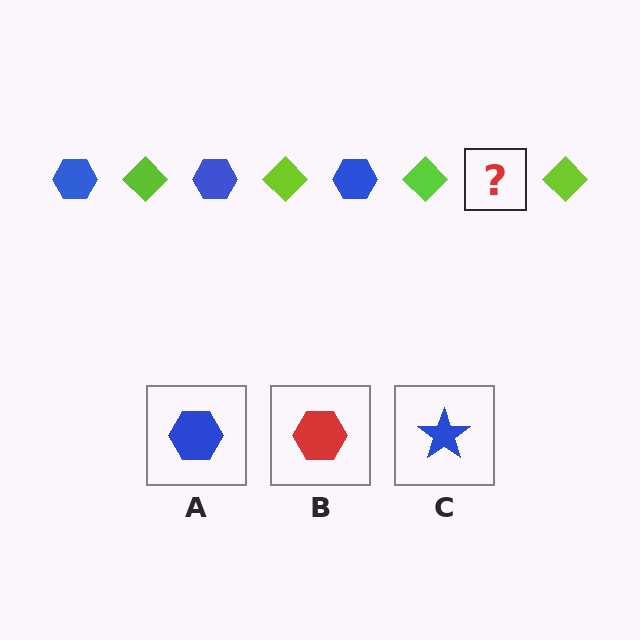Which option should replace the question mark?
Option A.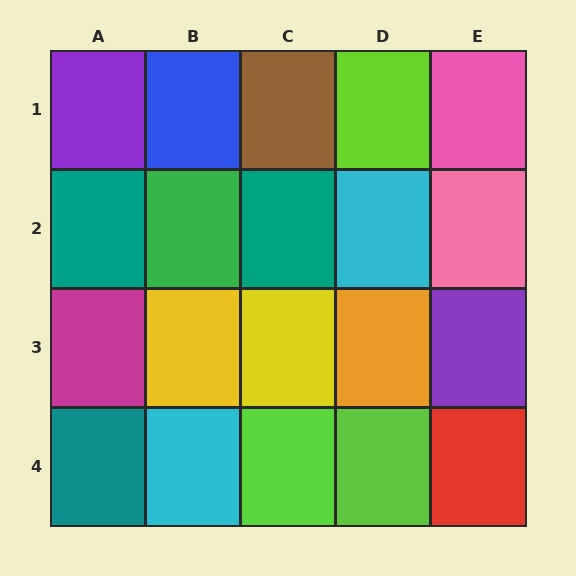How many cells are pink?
2 cells are pink.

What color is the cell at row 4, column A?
Teal.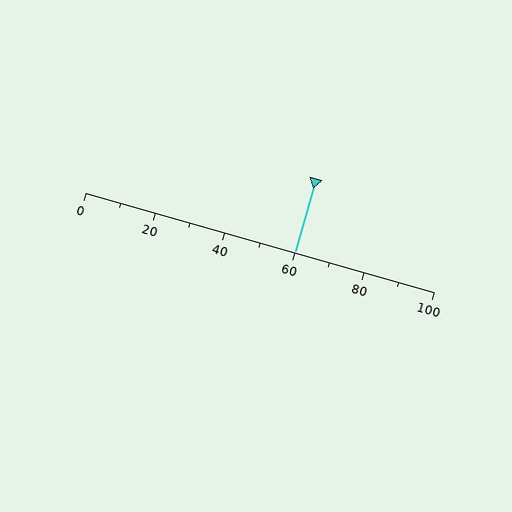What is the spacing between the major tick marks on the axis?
The major ticks are spaced 20 apart.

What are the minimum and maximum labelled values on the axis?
The axis runs from 0 to 100.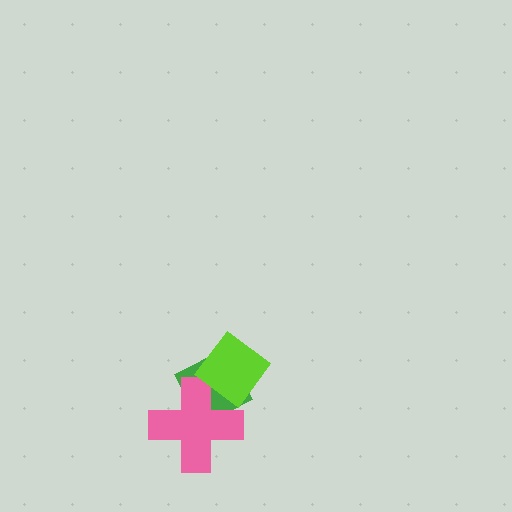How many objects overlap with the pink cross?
2 objects overlap with the pink cross.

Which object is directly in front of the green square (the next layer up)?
The pink cross is directly in front of the green square.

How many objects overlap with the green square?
2 objects overlap with the green square.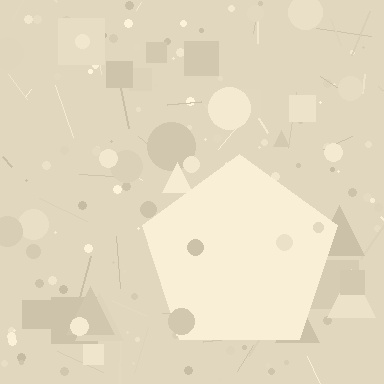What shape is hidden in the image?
A pentagon is hidden in the image.